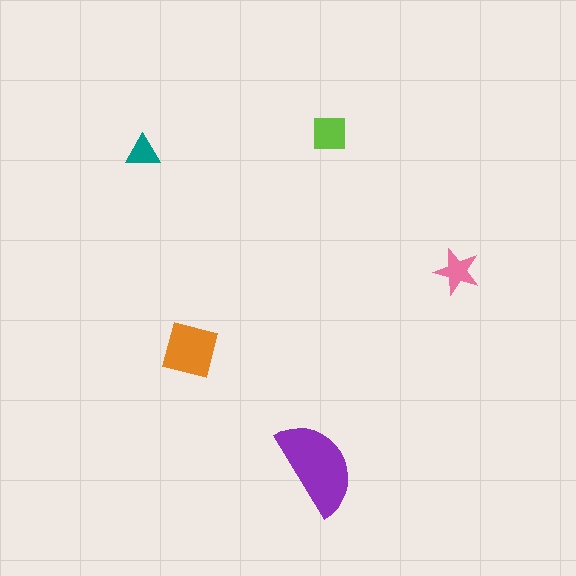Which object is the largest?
The purple semicircle.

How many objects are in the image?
There are 5 objects in the image.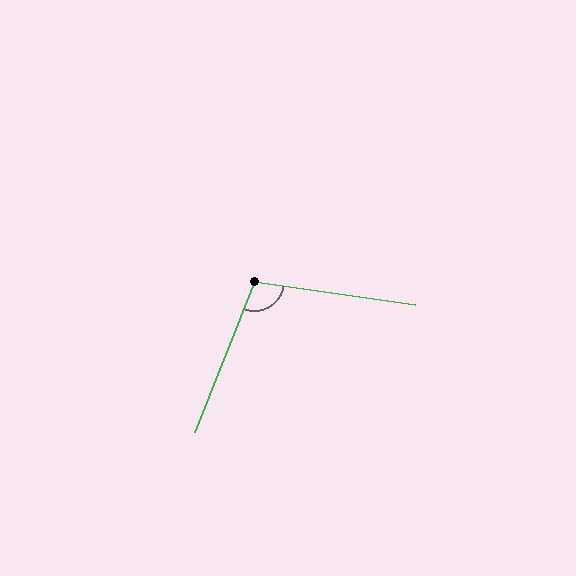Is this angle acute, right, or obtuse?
It is obtuse.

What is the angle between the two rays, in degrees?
Approximately 104 degrees.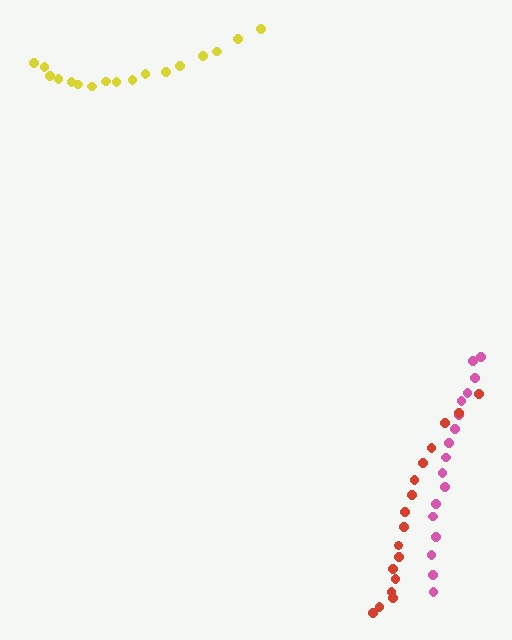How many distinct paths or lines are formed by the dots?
There are 3 distinct paths.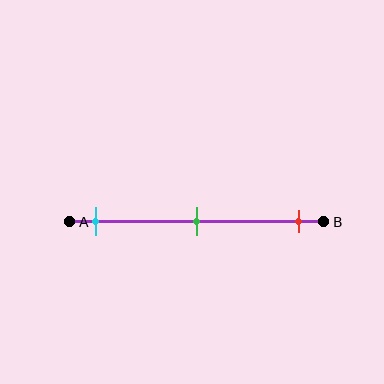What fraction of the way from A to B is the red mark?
The red mark is approximately 90% (0.9) of the way from A to B.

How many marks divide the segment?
There are 3 marks dividing the segment.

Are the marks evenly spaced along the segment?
Yes, the marks are approximately evenly spaced.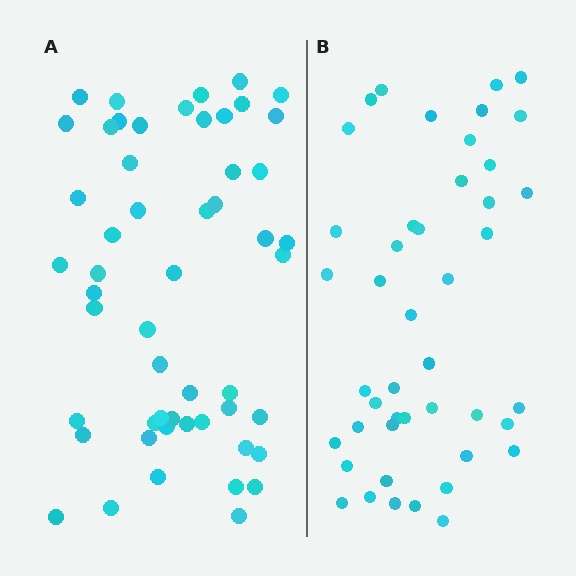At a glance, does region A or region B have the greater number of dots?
Region A (the left region) has more dots.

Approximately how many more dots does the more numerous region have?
Region A has roughly 8 or so more dots than region B.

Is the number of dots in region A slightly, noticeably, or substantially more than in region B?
Region A has only slightly more — the two regions are fairly close. The ratio is roughly 1.2 to 1.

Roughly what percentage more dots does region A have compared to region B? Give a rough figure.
About 20% more.